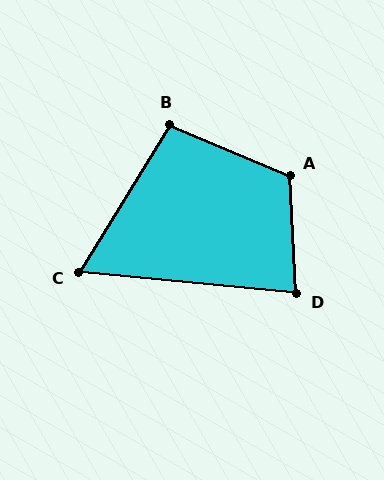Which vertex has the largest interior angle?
A, at approximately 116 degrees.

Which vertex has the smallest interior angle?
C, at approximately 64 degrees.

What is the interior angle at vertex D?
Approximately 82 degrees (acute).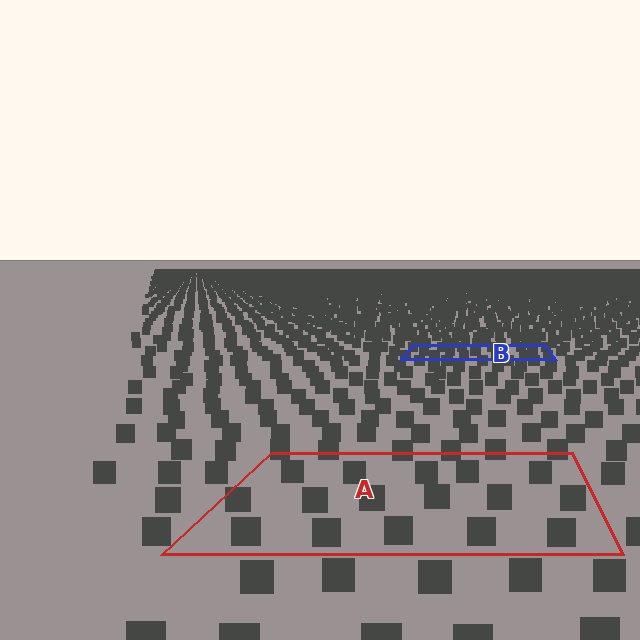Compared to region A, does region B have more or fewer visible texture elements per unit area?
Region B has more texture elements per unit area — they are packed more densely because it is farther away.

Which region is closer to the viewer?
Region A is closer. The texture elements there are larger and more spread out.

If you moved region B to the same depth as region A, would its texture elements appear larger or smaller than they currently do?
They would appear larger. At a closer depth, the same texture elements are projected at a bigger on-screen size.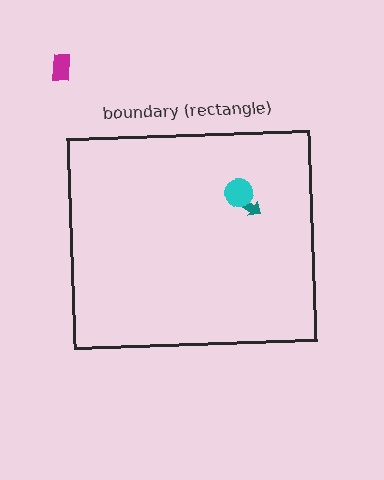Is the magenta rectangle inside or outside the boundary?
Outside.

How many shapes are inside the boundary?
2 inside, 1 outside.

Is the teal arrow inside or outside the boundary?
Inside.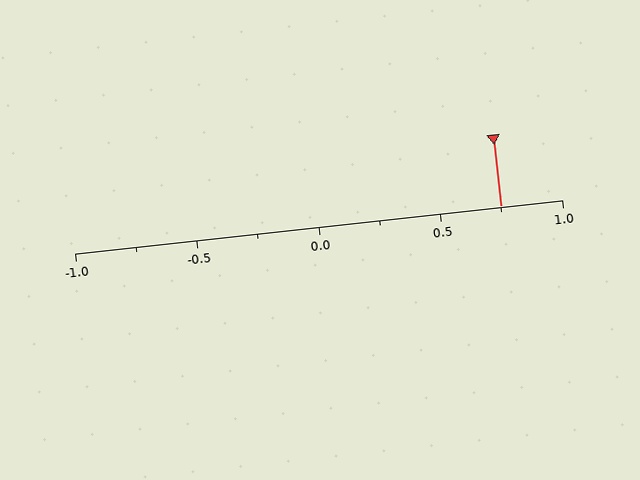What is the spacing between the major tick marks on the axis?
The major ticks are spaced 0.5 apart.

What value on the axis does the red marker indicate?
The marker indicates approximately 0.75.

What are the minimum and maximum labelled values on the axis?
The axis runs from -1.0 to 1.0.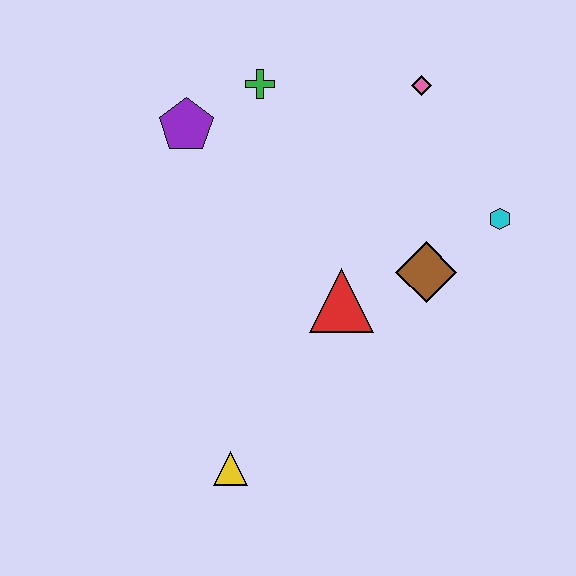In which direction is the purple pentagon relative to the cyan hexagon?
The purple pentagon is to the left of the cyan hexagon.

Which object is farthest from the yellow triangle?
The pink diamond is farthest from the yellow triangle.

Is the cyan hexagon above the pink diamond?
No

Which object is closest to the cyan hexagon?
The brown diamond is closest to the cyan hexagon.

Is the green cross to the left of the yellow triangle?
No